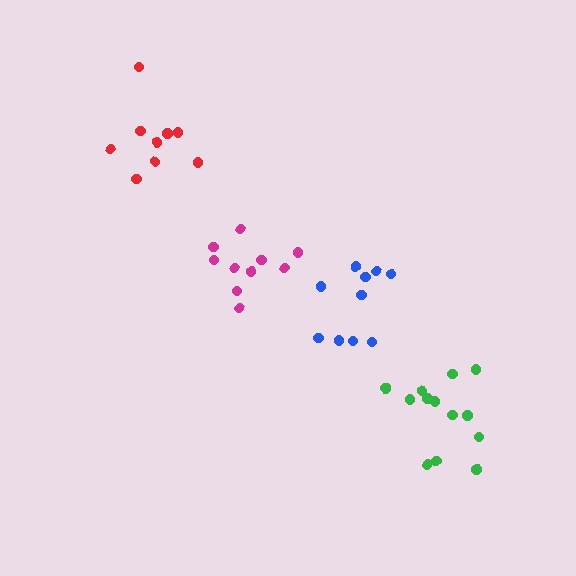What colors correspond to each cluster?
The clusters are colored: magenta, blue, red, green.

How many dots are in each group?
Group 1: 10 dots, Group 2: 10 dots, Group 3: 9 dots, Group 4: 13 dots (42 total).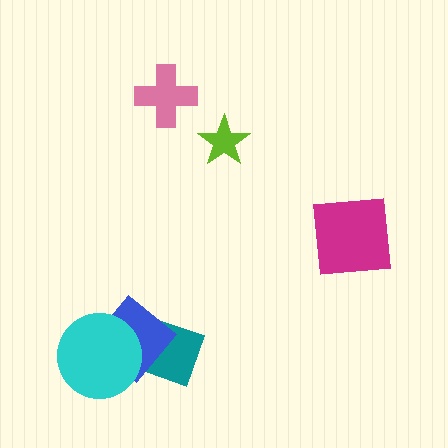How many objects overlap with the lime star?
0 objects overlap with the lime star.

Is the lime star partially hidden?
No, no other shape covers it.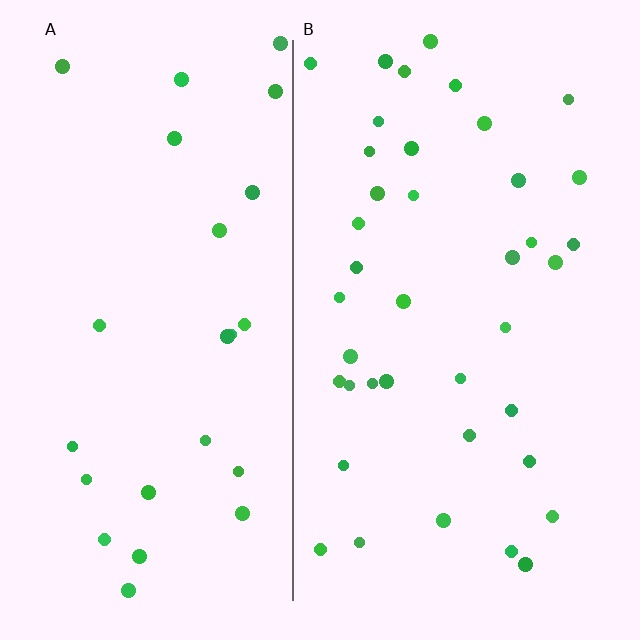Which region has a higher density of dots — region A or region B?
B (the right).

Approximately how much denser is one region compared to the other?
Approximately 1.6× — region B over region A.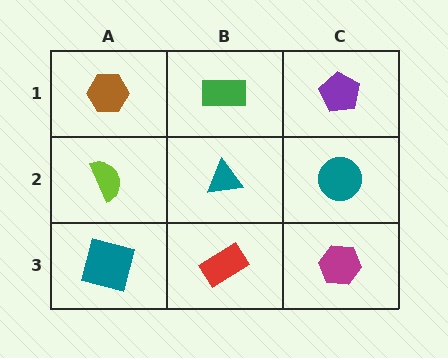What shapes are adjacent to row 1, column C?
A teal circle (row 2, column C), a green rectangle (row 1, column B).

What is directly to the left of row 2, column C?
A teal triangle.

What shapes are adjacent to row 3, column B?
A teal triangle (row 2, column B), a teal square (row 3, column A), a magenta hexagon (row 3, column C).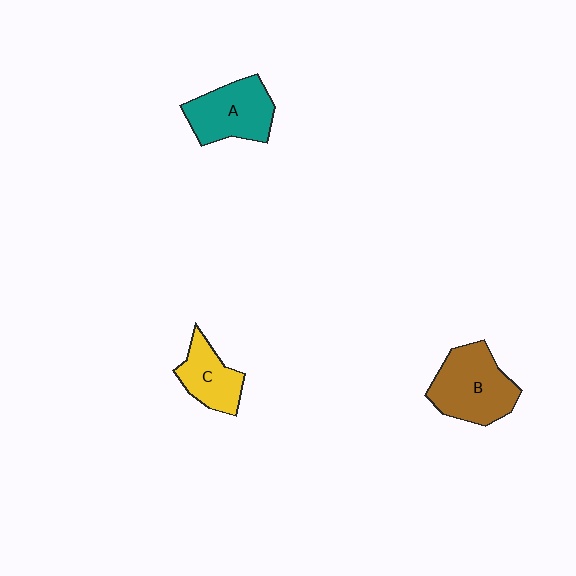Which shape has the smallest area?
Shape C (yellow).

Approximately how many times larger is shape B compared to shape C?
Approximately 1.6 times.